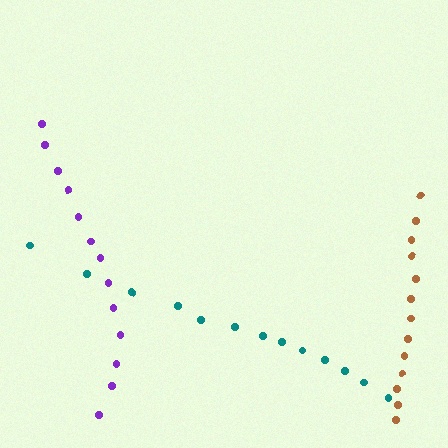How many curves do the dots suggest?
There are 3 distinct paths.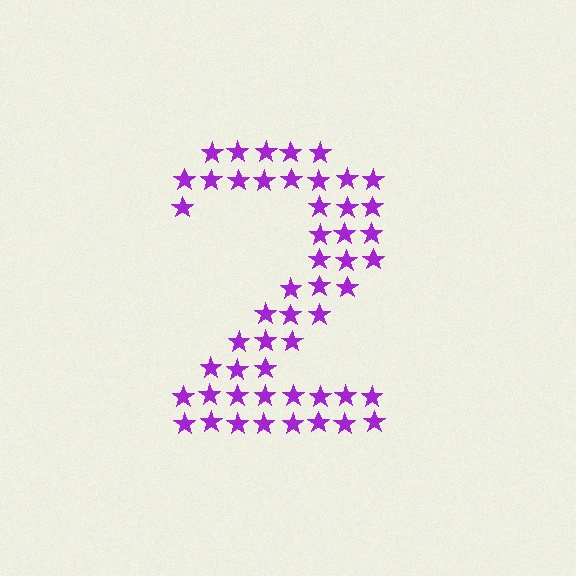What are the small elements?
The small elements are stars.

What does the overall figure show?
The overall figure shows the digit 2.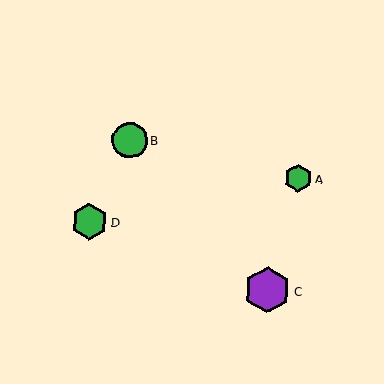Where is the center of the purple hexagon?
The center of the purple hexagon is at (267, 290).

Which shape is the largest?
The purple hexagon (labeled C) is the largest.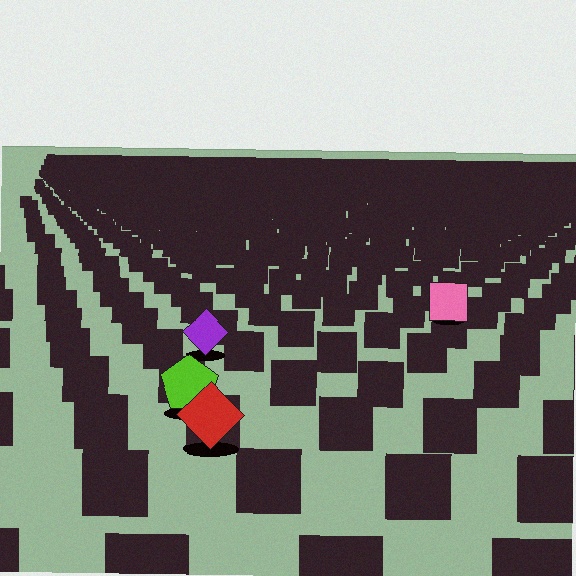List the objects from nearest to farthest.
From nearest to farthest: the red diamond, the lime pentagon, the purple diamond, the pink square.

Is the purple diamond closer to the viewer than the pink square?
Yes. The purple diamond is closer — you can tell from the texture gradient: the ground texture is coarser near it.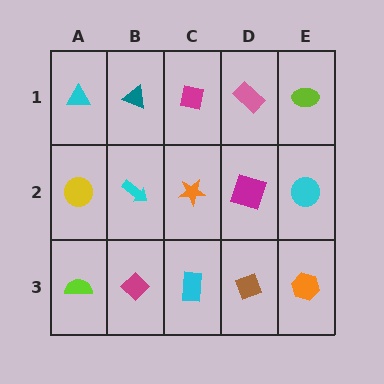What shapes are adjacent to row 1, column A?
A yellow circle (row 2, column A), a teal triangle (row 1, column B).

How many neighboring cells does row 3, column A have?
2.